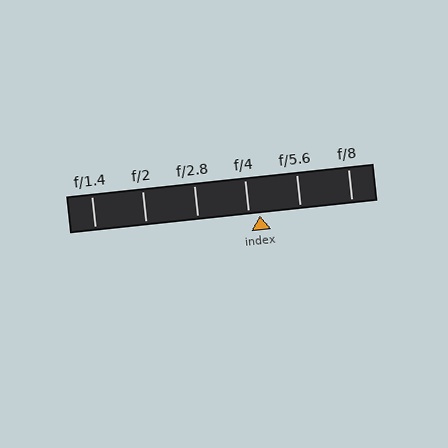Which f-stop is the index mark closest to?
The index mark is closest to f/4.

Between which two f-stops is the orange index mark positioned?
The index mark is between f/4 and f/5.6.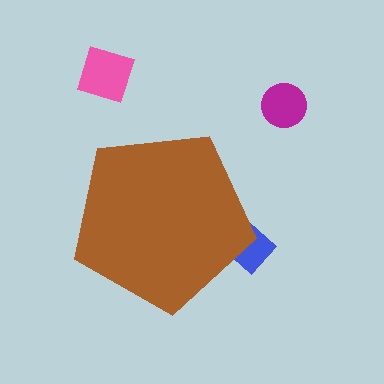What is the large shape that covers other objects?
A brown pentagon.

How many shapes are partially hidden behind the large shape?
1 shape is partially hidden.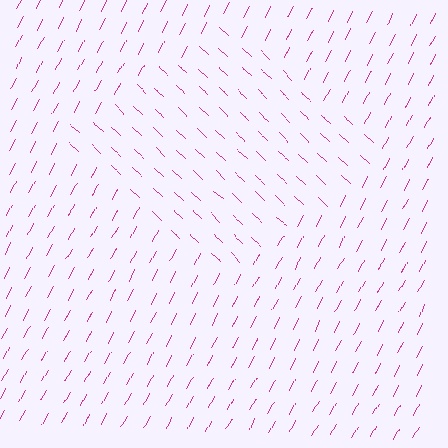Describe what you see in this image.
The image is filled with small magenta line segments. A diamond region in the image has lines oriented differently from the surrounding lines, creating a visible texture boundary.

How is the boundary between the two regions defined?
The boundary is defined purely by a change in line orientation (approximately 74 degrees difference). All lines are the same color and thickness.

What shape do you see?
I see a diamond.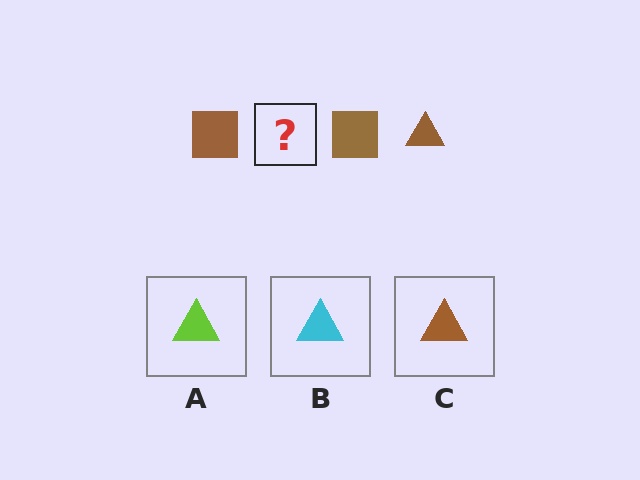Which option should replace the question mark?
Option C.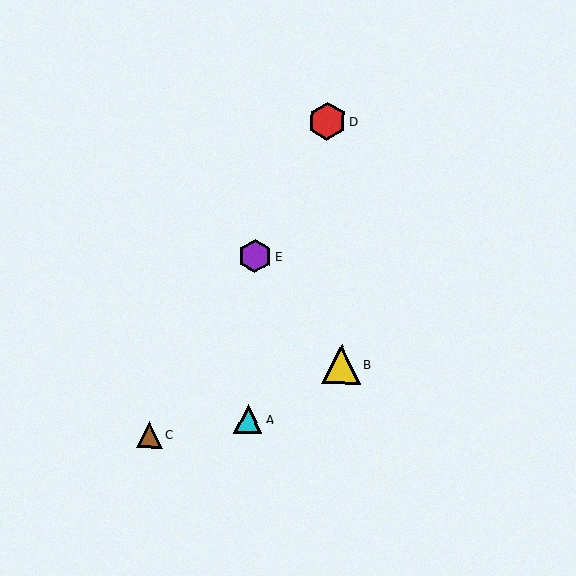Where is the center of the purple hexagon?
The center of the purple hexagon is at (255, 256).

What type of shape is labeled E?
Shape E is a purple hexagon.